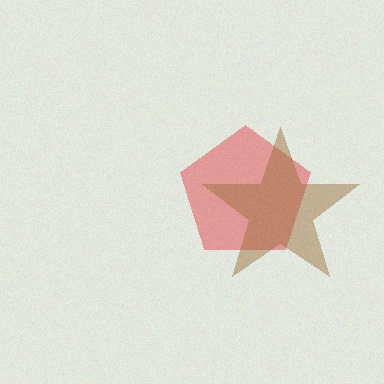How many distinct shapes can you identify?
There are 2 distinct shapes: a red pentagon, a brown star.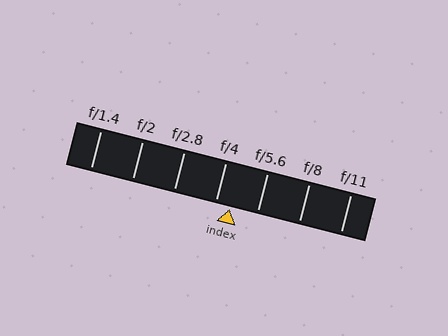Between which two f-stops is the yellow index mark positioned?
The index mark is between f/4 and f/5.6.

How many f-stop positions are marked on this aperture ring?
There are 7 f-stop positions marked.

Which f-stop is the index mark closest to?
The index mark is closest to f/4.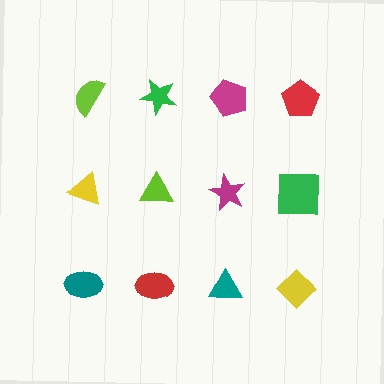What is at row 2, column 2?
A lime triangle.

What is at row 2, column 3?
A magenta star.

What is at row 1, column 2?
A green star.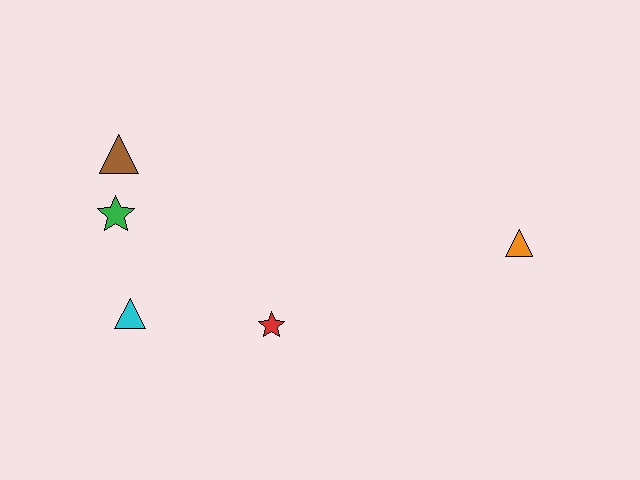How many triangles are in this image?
There are 3 triangles.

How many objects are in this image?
There are 5 objects.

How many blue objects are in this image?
There are no blue objects.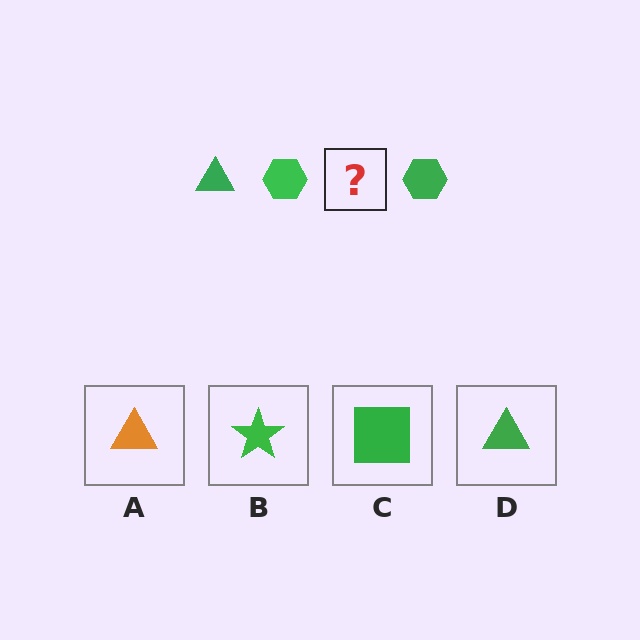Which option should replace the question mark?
Option D.